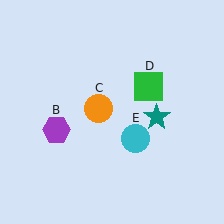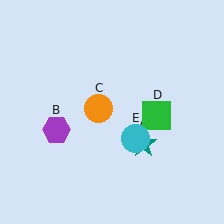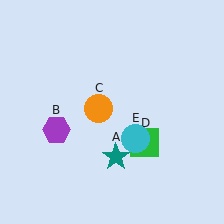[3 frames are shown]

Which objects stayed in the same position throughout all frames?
Purple hexagon (object B) and orange circle (object C) and cyan circle (object E) remained stationary.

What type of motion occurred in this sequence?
The teal star (object A), green square (object D) rotated clockwise around the center of the scene.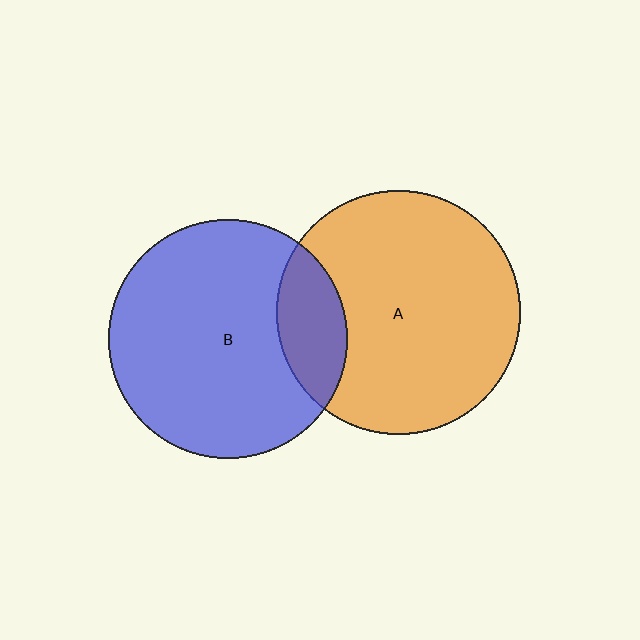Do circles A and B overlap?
Yes.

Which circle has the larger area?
Circle A (orange).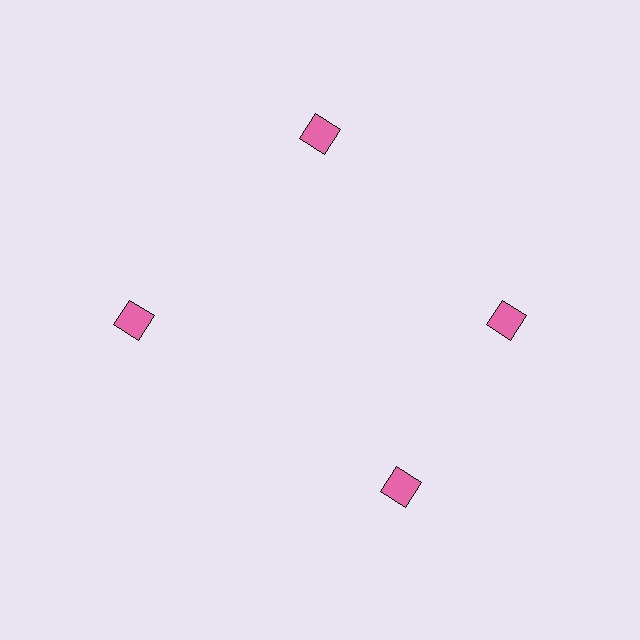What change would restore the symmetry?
The symmetry would be restored by rotating it back into even spacing with its neighbors so that all 4 squares sit at equal angles and equal distance from the center.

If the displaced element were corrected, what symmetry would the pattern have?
It would have 4-fold rotational symmetry — the pattern would map onto itself every 90 degrees.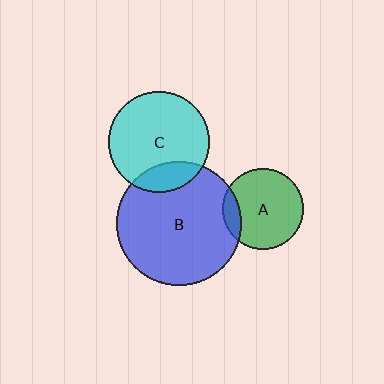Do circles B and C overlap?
Yes.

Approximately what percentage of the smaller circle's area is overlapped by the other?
Approximately 20%.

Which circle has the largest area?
Circle B (blue).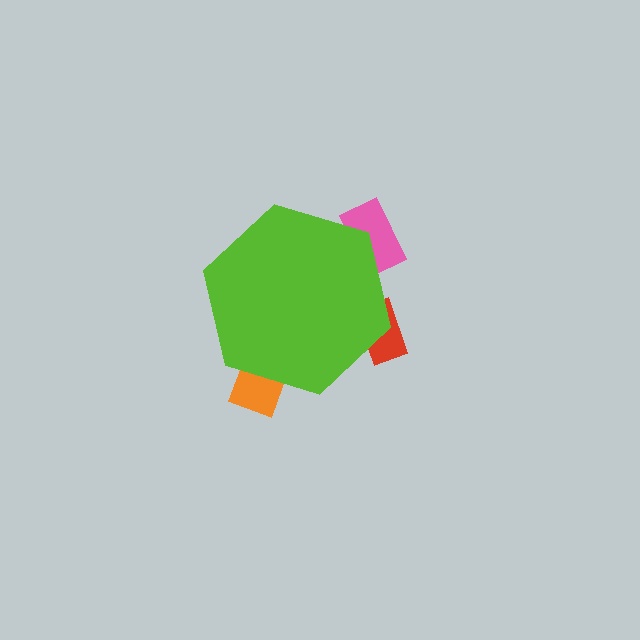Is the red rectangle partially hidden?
Yes, the red rectangle is partially hidden behind the lime hexagon.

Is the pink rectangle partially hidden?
Yes, the pink rectangle is partially hidden behind the lime hexagon.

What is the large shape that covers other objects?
A lime hexagon.